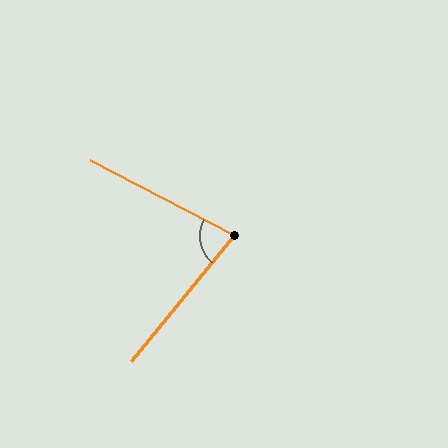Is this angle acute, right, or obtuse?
It is acute.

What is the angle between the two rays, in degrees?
Approximately 78 degrees.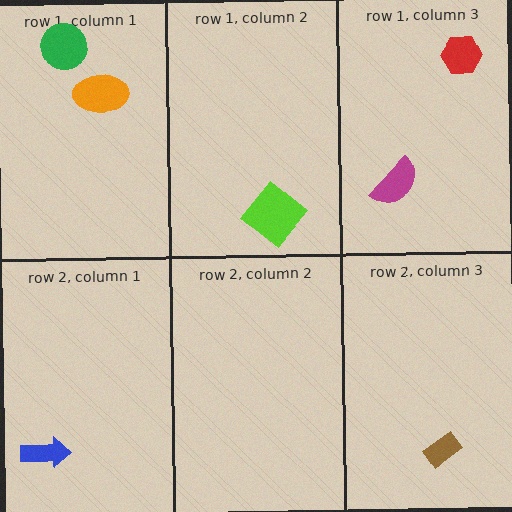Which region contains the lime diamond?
The row 1, column 2 region.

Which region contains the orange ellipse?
The row 1, column 1 region.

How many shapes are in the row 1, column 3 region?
2.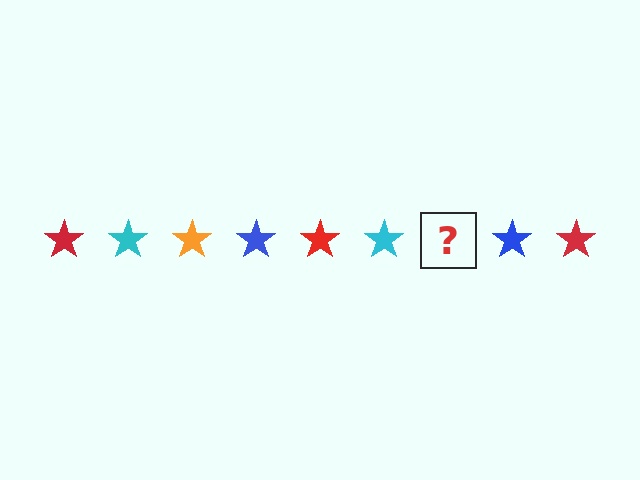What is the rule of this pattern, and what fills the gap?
The rule is that the pattern cycles through red, cyan, orange, blue stars. The gap should be filled with an orange star.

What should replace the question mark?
The question mark should be replaced with an orange star.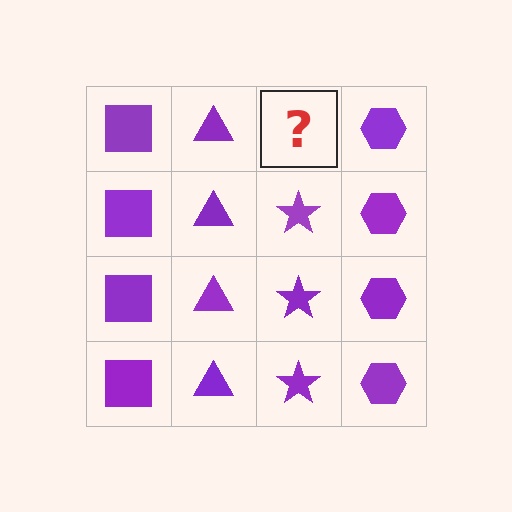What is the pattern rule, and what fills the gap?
The rule is that each column has a consistent shape. The gap should be filled with a purple star.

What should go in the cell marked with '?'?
The missing cell should contain a purple star.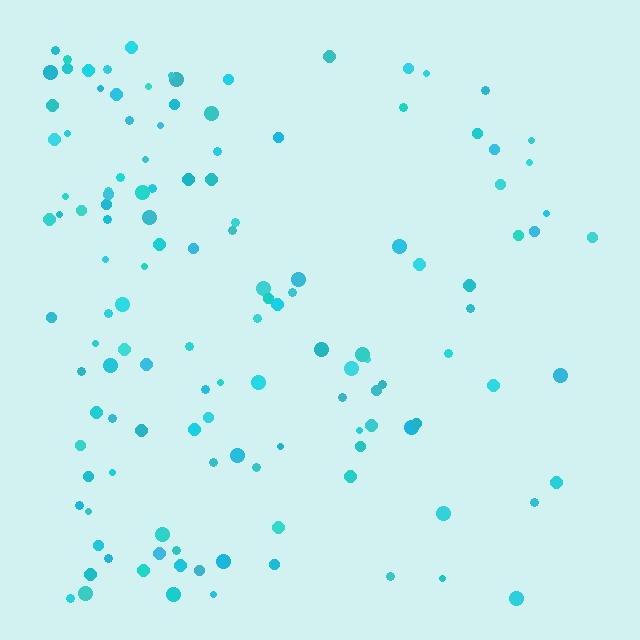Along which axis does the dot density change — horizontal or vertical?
Horizontal.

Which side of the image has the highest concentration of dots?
The left.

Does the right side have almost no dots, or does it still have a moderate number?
Still a moderate number, just noticeably fewer than the left.